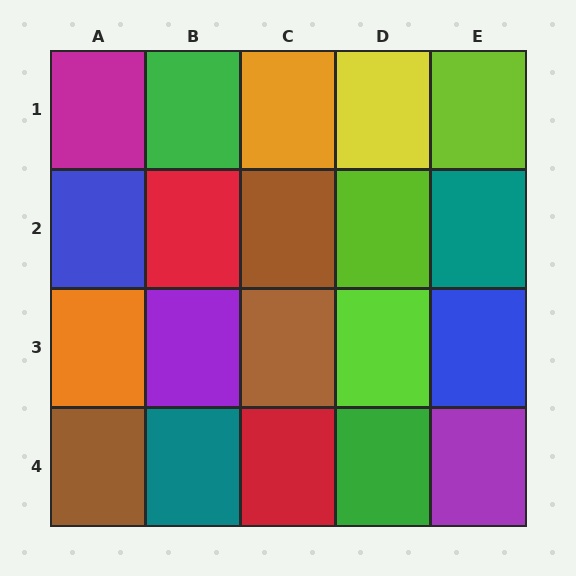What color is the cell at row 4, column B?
Teal.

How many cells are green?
2 cells are green.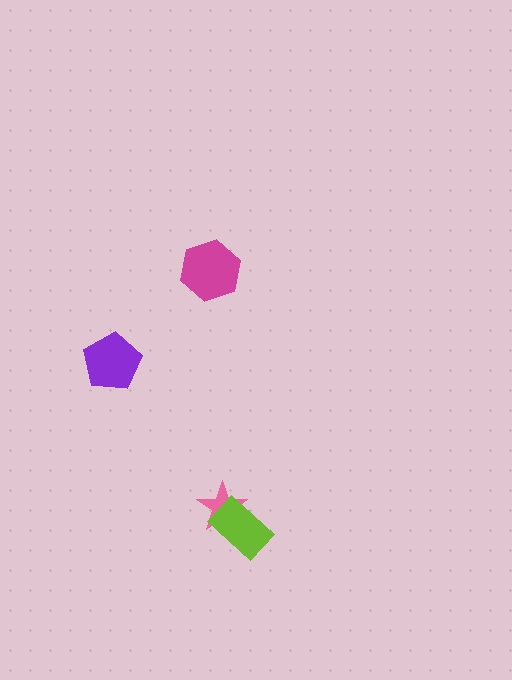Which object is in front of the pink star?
The lime rectangle is in front of the pink star.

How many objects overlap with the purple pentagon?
0 objects overlap with the purple pentagon.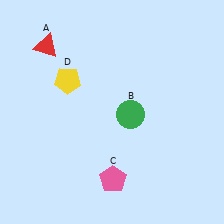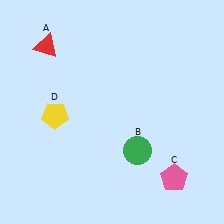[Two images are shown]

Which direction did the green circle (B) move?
The green circle (B) moved down.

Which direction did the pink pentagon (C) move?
The pink pentagon (C) moved right.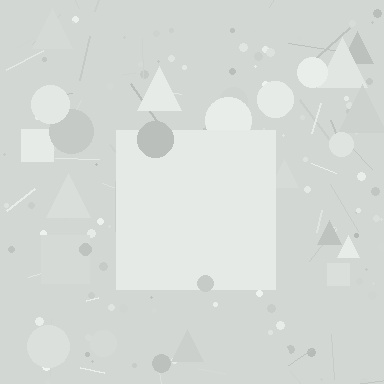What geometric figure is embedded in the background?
A square is embedded in the background.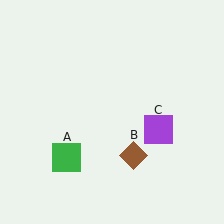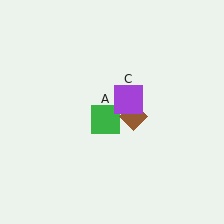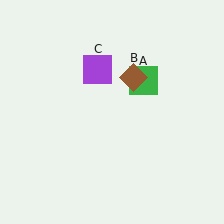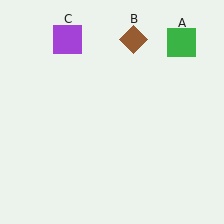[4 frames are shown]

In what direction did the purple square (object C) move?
The purple square (object C) moved up and to the left.